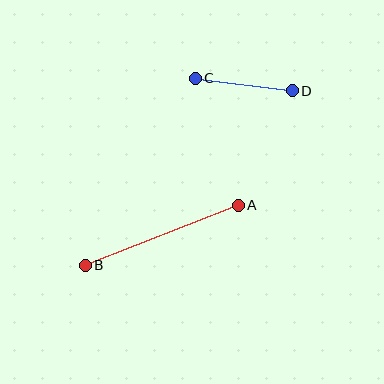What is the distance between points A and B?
The distance is approximately 164 pixels.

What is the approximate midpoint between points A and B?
The midpoint is at approximately (162, 235) pixels.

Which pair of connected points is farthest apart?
Points A and B are farthest apart.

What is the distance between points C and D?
The distance is approximately 98 pixels.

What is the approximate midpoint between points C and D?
The midpoint is at approximately (244, 85) pixels.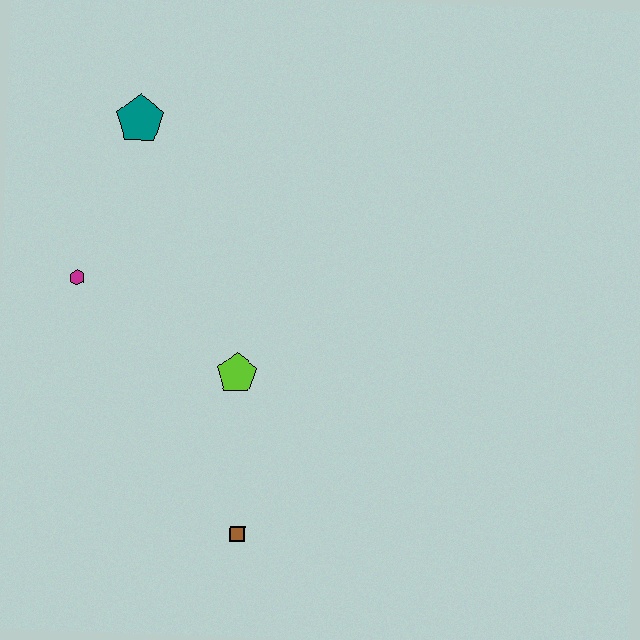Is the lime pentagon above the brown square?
Yes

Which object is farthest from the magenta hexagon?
The brown square is farthest from the magenta hexagon.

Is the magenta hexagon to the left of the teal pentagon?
Yes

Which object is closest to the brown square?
The lime pentagon is closest to the brown square.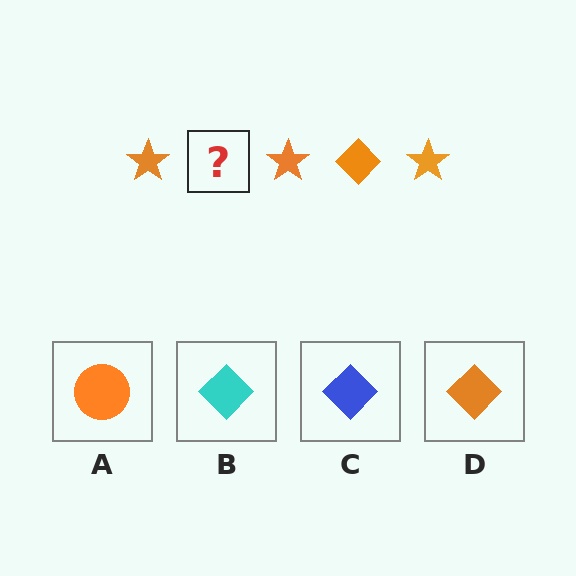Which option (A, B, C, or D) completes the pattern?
D.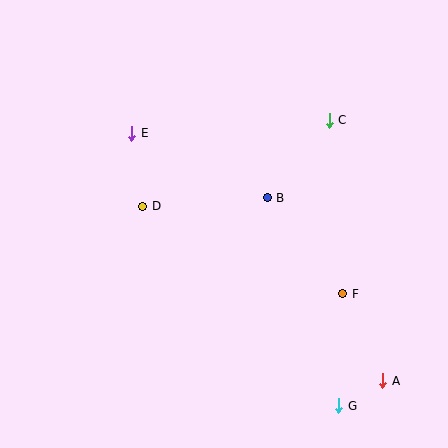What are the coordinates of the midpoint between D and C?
The midpoint between D and C is at (236, 163).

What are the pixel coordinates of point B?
Point B is at (267, 198).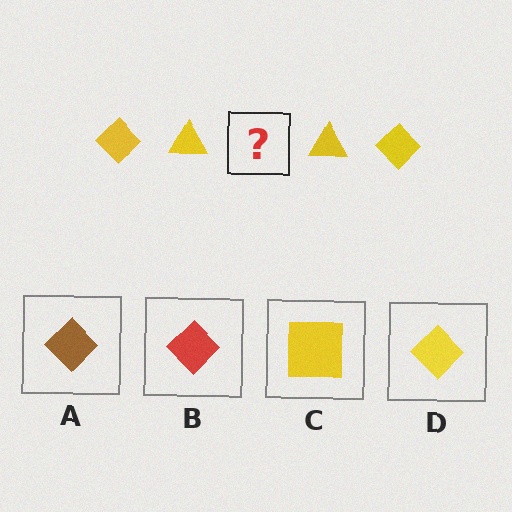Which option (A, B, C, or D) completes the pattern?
D.